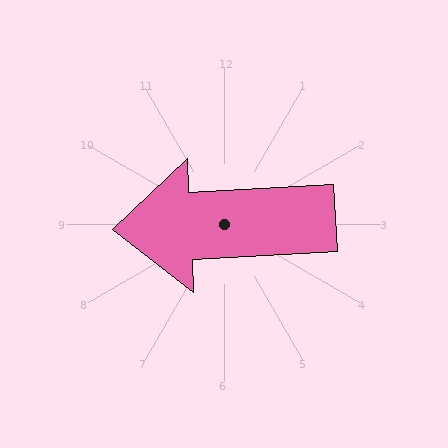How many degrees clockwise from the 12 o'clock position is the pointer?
Approximately 267 degrees.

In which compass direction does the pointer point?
West.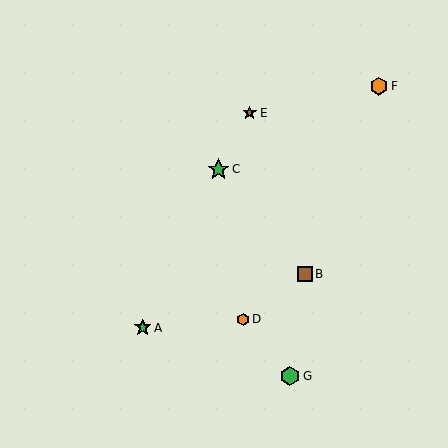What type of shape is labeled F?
Shape F is an orange hexagon.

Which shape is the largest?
The green star (labeled C) is the largest.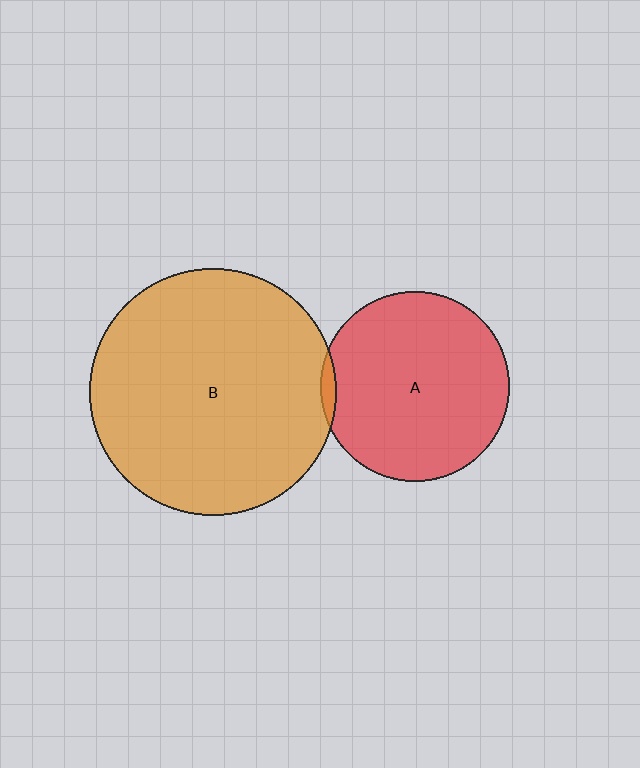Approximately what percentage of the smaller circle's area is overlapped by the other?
Approximately 5%.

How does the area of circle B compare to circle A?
Approximately 1.7 times.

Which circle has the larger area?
Circle B (orange).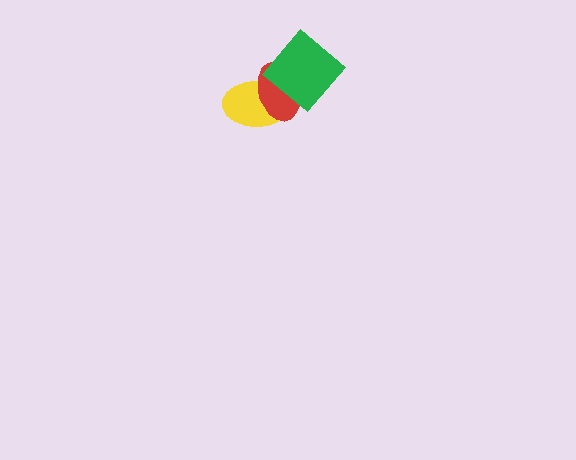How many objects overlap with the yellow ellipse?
1 object overlaps with the yellow ellipse.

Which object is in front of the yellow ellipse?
The red ellipse is in front of the yellow ellipse.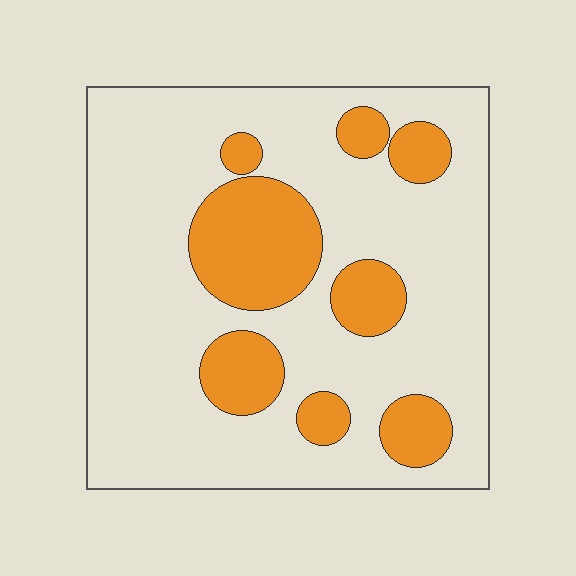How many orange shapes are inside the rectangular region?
8.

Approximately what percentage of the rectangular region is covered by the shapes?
Approximately 25%.